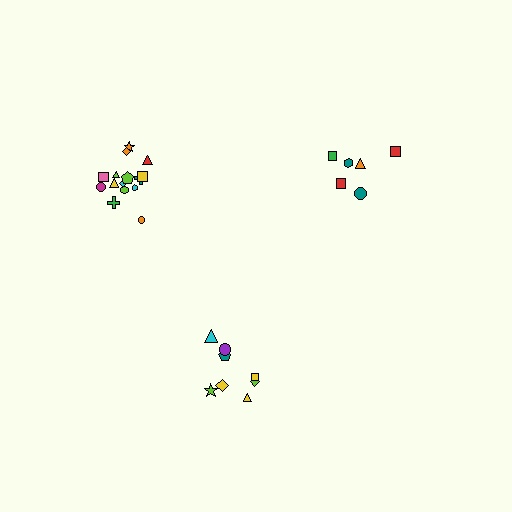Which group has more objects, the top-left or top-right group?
The top-left group.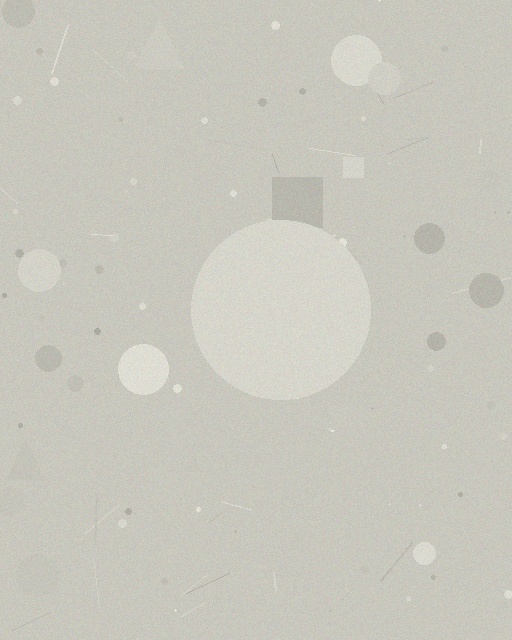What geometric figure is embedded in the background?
A circle is embedded in the background.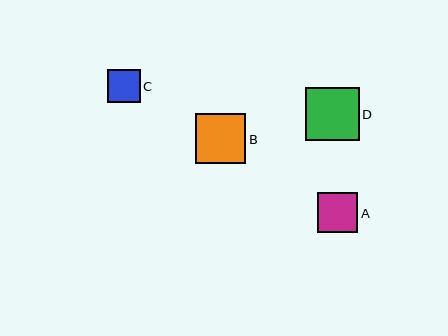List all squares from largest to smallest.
From largest to smallest: D, B, A, C.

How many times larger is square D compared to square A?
Square D is approximately 1.3 times the size of square A.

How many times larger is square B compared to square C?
Square B is approximately 1.5 times the size of square C.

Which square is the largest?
Square D is the largest with a size of approximately 54 pixels.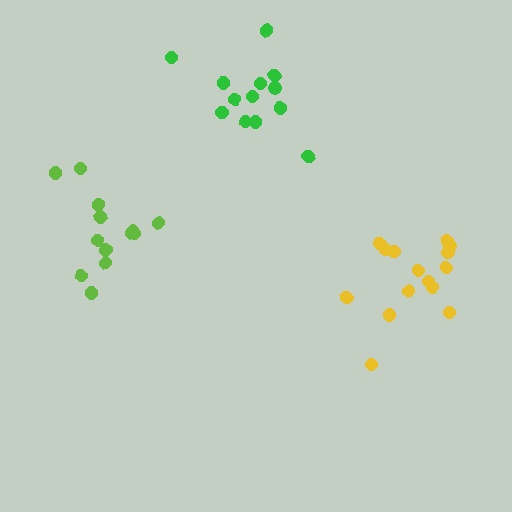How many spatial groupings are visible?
There are 3 spatial groupings.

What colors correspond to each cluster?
The clusters are colored: green, lime, yellow.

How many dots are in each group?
Group 1: 13 dots, Group 2: 13 dots, Group 3: 15 dots (41 total).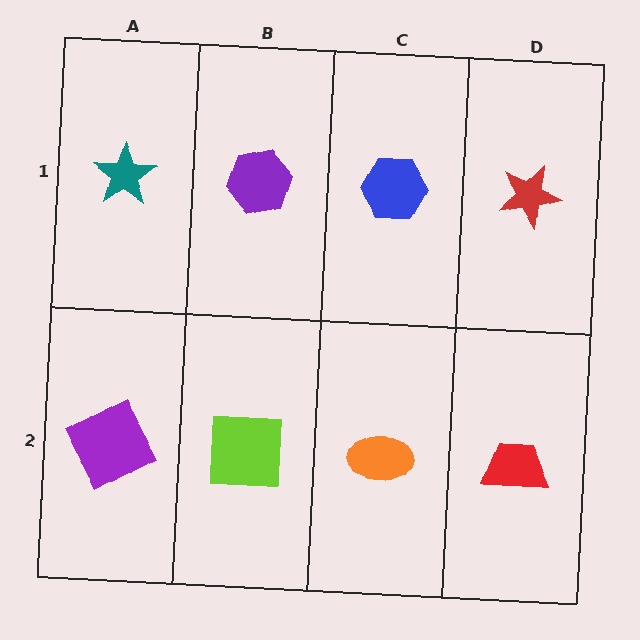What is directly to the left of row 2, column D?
An orange ellipse.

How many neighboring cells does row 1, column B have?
3.